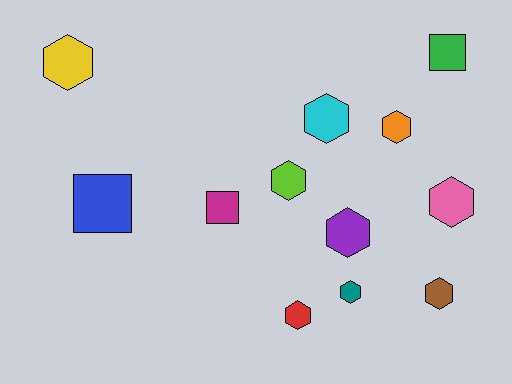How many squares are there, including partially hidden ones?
There are 3 squares.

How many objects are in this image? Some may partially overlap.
There are 12 objects.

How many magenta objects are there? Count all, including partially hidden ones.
There is 1 magenta object.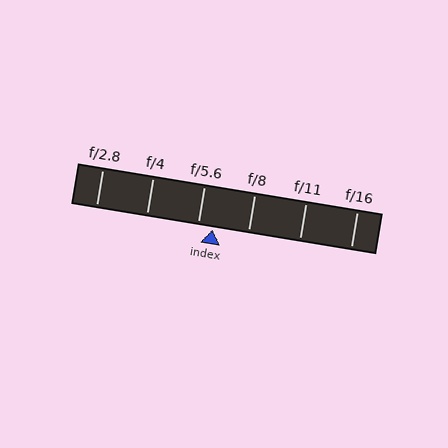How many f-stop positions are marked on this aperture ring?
There are 6 f-stop positions marked.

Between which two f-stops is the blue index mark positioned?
The index mark is between f/5.6 and f/8.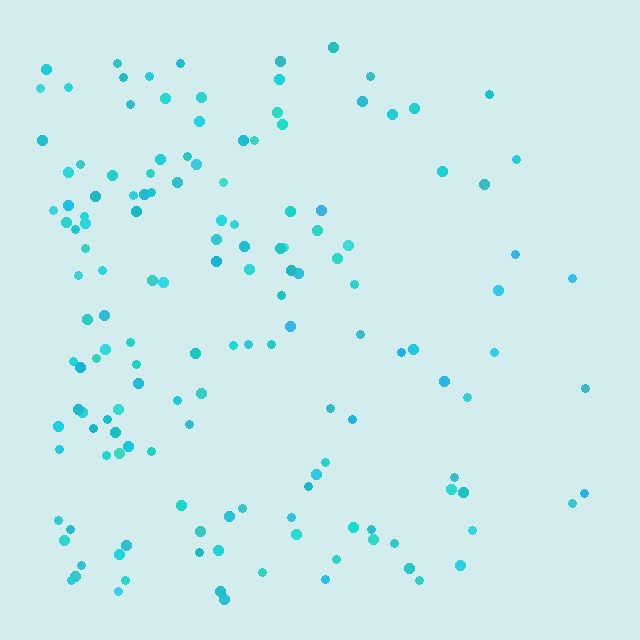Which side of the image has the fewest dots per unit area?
The right.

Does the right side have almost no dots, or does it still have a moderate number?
Still a moderate number, just noticeably fewer than the left.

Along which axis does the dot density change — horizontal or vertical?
Horizontal.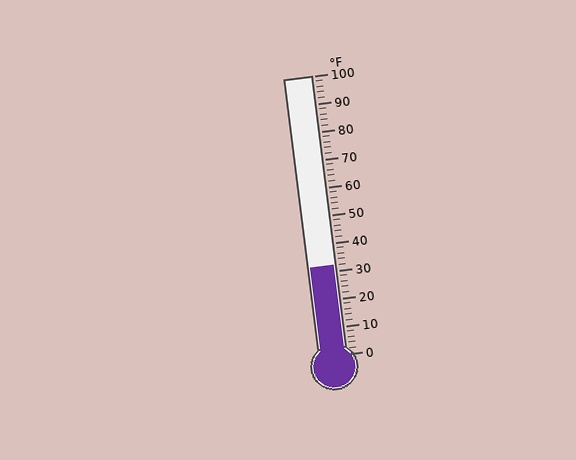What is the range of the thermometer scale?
The thermometer scale ranges from 0°F to 100°F.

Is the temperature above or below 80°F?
The temperature is below 80°F.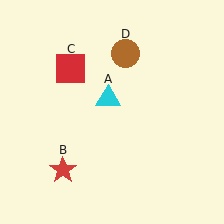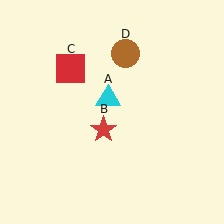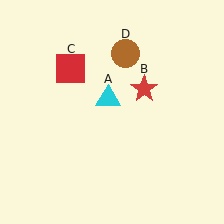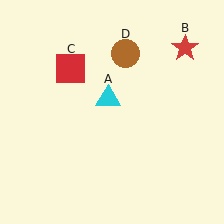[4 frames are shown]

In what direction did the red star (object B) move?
The red star (object B) moved up and to the right.